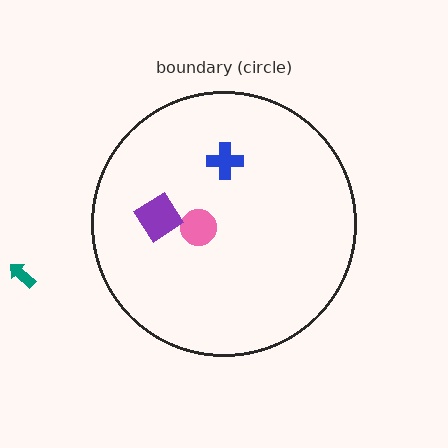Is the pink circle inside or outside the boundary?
Inside.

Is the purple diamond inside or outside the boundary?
Inside.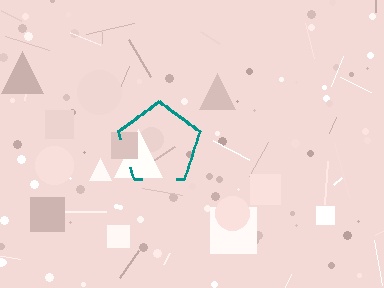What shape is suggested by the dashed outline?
The dashed outline suggests a pentagon.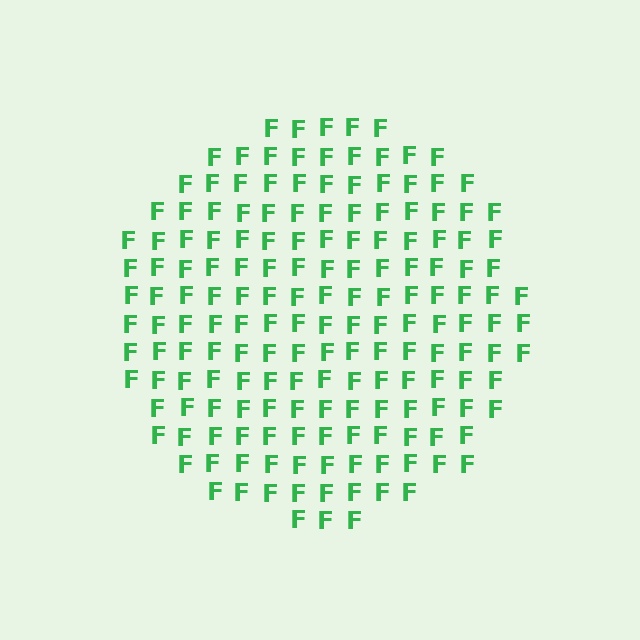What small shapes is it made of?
It is made of small letter F's.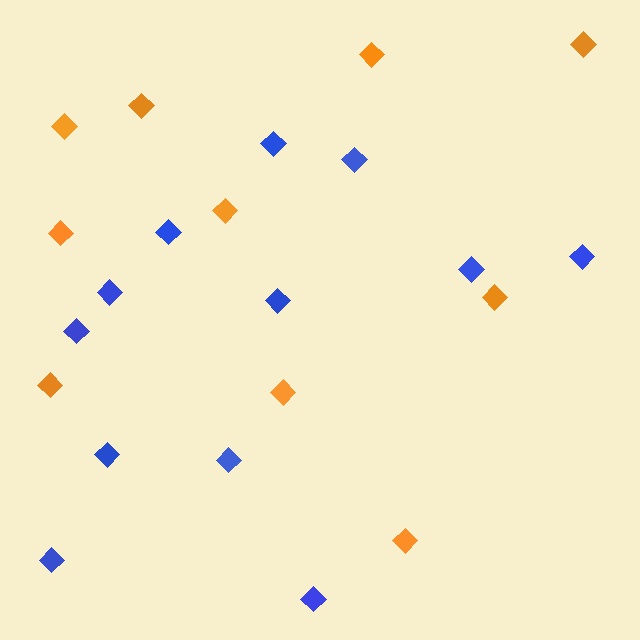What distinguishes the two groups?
There are 2 groups: one group of orange diamonds (10) and one group of blue diamonds (12).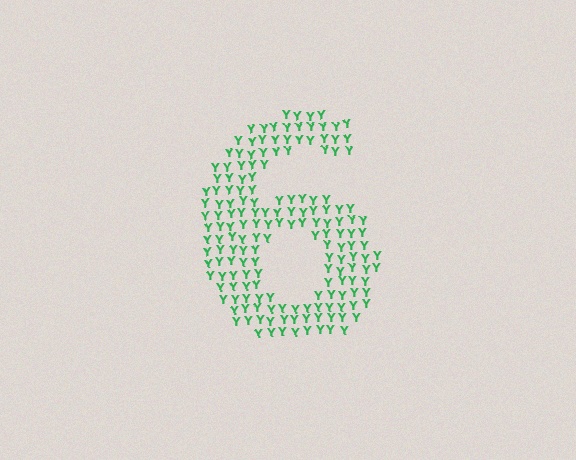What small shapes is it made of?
It is made of small letter Y's.